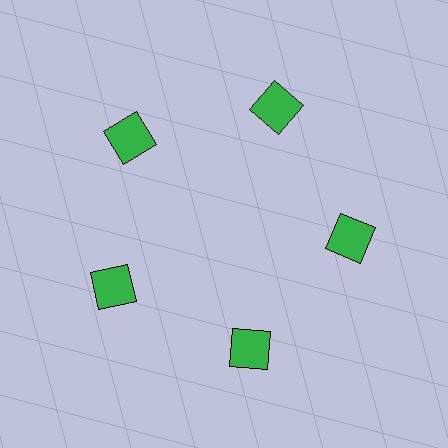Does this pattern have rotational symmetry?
Yes, this pattern has 5-fold rotational symmetry. It looks the same after rotating 72 degrees around the center.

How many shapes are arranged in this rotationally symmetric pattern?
There are 5 shapes, arranged in 5 groups of 1.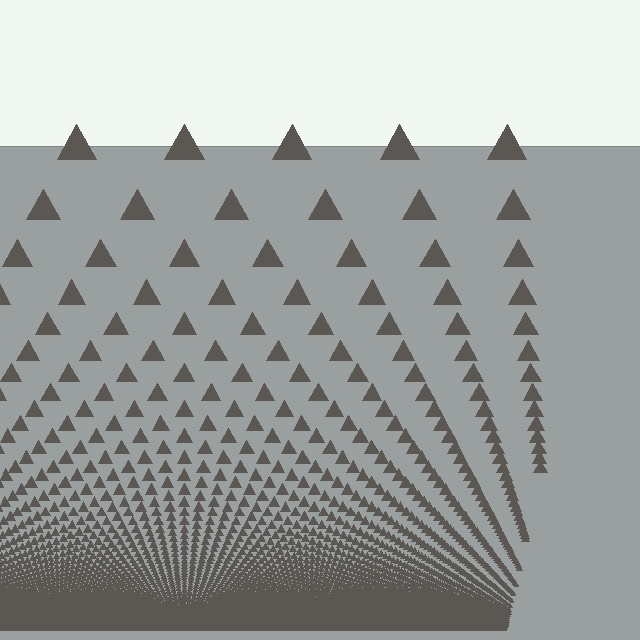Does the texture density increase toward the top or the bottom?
Density increases toward the bottom.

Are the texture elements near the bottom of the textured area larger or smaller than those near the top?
Smaller. The gradient is inverted — elements near the bottom are smaller and denser.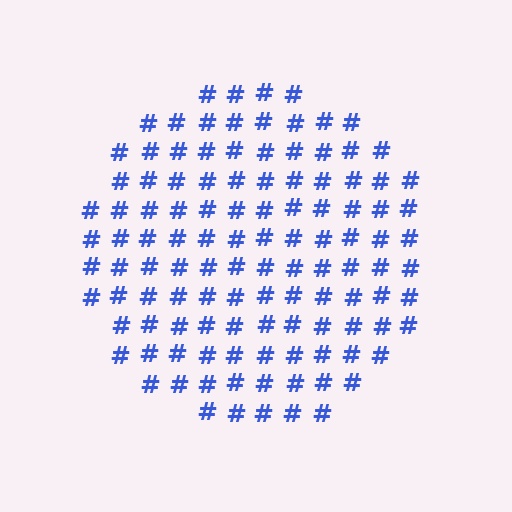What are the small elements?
The small elements are hash symbols.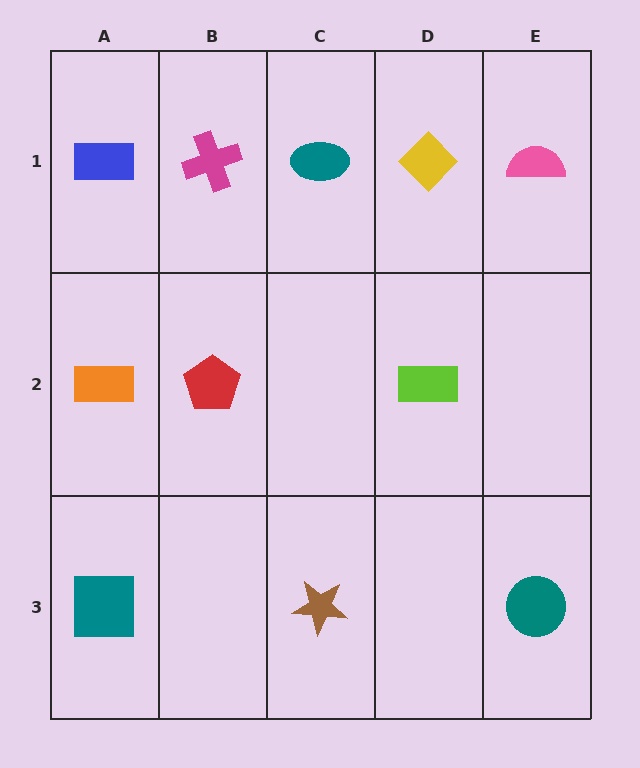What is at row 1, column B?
A magenta cross.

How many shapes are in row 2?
3 shapes.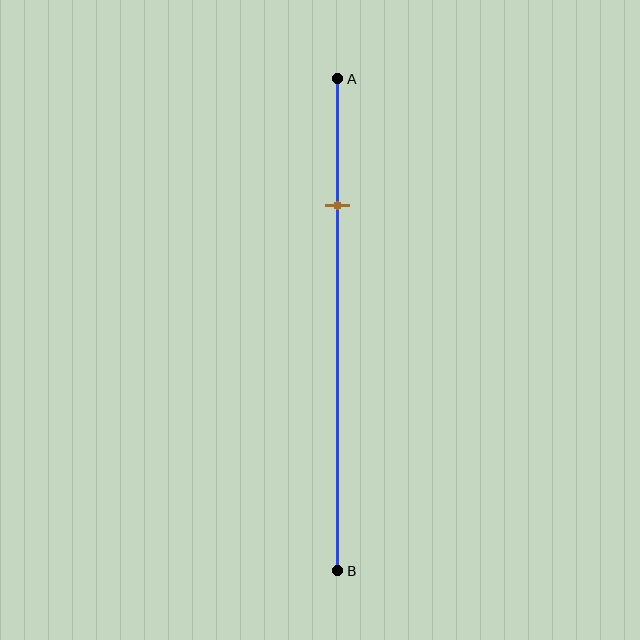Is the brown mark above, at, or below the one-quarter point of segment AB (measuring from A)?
The brown mark is approximately at the one-quarter point of segment AB.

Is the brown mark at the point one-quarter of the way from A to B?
Yes, the mark is approximately at the one-quarter point.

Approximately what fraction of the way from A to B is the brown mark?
The brown mark is approximately 25% of the way from A to B.